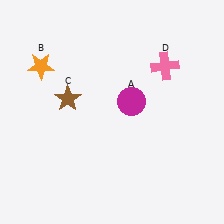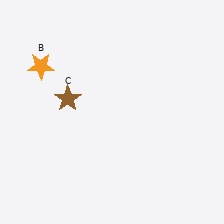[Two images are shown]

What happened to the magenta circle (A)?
The magenta circle (A) was removed in Image 2. It was in the top-right area of Image 1.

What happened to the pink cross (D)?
The pink cross (D) was removed in Image 2. It was in the top-right area of Image 1.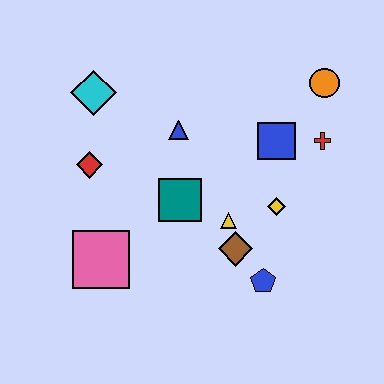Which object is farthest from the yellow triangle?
The cyan diamond is farthest from the yellow triangle.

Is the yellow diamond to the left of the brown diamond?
No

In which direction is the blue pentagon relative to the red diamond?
The blue pentagon is to the right of the red diamond.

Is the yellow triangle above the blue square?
No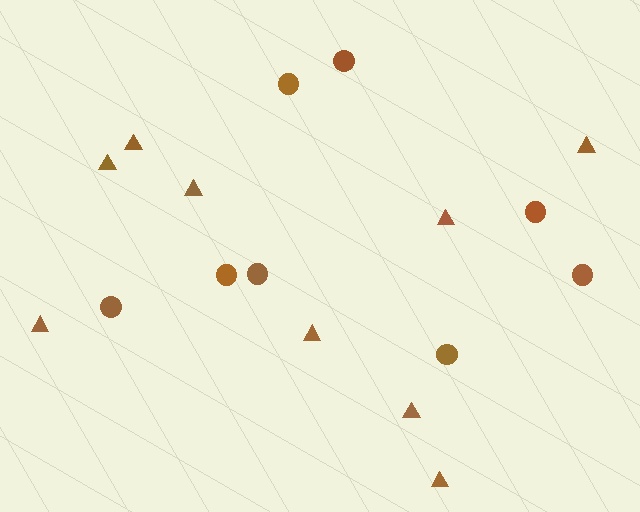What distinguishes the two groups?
There are 2 groups: one group of triangles (9) and one group of circles (8).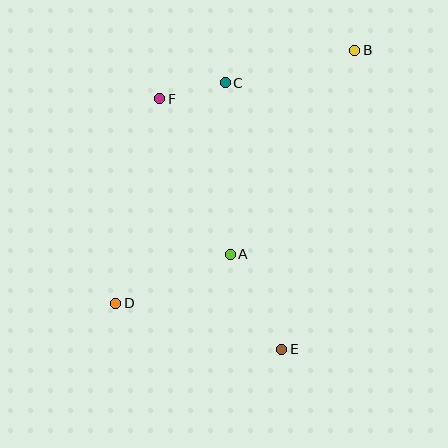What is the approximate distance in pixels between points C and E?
The distance between C and E is approximately 272 pixels.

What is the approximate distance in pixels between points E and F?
The distance between E and F is approximately 278 pixels.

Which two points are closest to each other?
Points C and F are closest to each other.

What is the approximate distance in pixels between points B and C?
The distance between B and C is approximately 134 pixels.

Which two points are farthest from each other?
Points B and D are farthest from each other.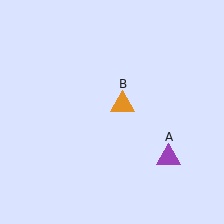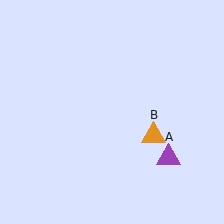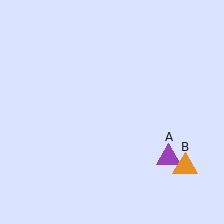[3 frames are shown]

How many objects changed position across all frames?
1 object changed position: orange triangle (object B).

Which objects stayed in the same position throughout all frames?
Purple triangle (object A) remained stationary.